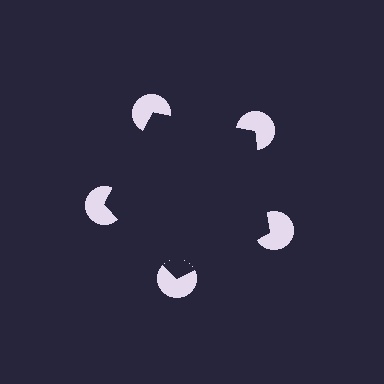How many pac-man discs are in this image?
There are 5 — one at each vertex of the illusory pentagon.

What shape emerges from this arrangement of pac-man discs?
An illusory pentagon — its edges are inferred from the aligned wedge cuts in the pac-man discs, not physically drawn.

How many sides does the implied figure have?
5 sides.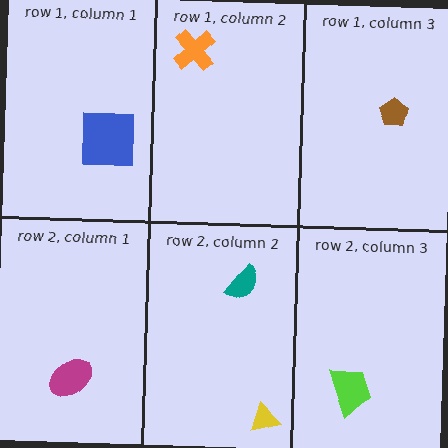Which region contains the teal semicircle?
The row 2, column 2 region.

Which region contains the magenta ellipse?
The row 2, column 1 region.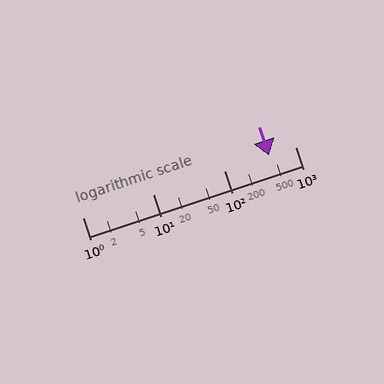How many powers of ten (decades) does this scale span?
The scale spans 3 decades, from 1 to 1000.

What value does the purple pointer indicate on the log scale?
The pointer indicates approximately 430.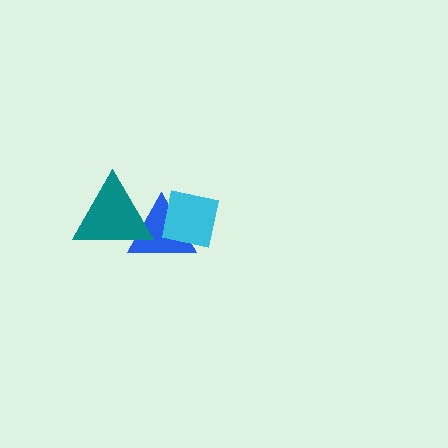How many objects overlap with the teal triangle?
1 object overlaps with the teal triangle.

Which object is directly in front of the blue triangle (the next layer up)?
The cyan square is directly in front of the blue triangle.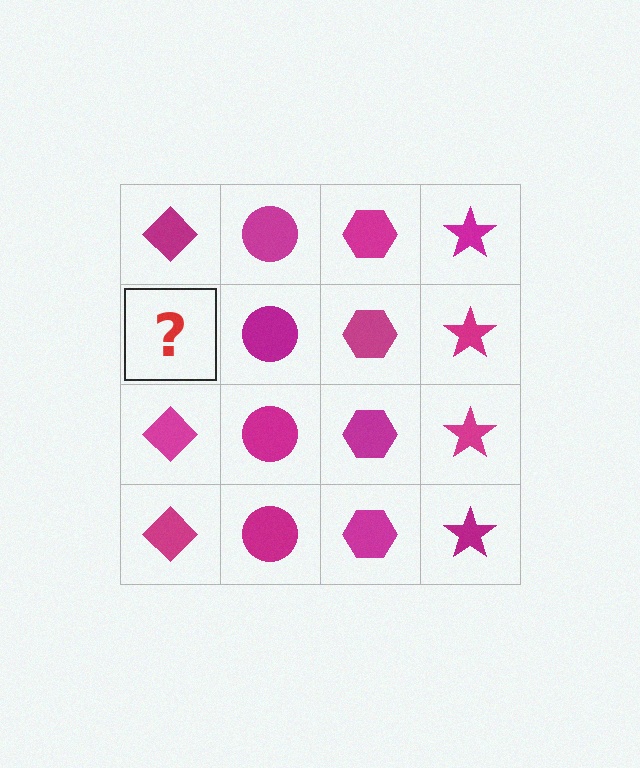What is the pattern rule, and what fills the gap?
The rule is that each column has a consistent shape. The gap should be filled with a magenta diamond.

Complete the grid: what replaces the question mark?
The question mark should be replaced with a magenta diamond.